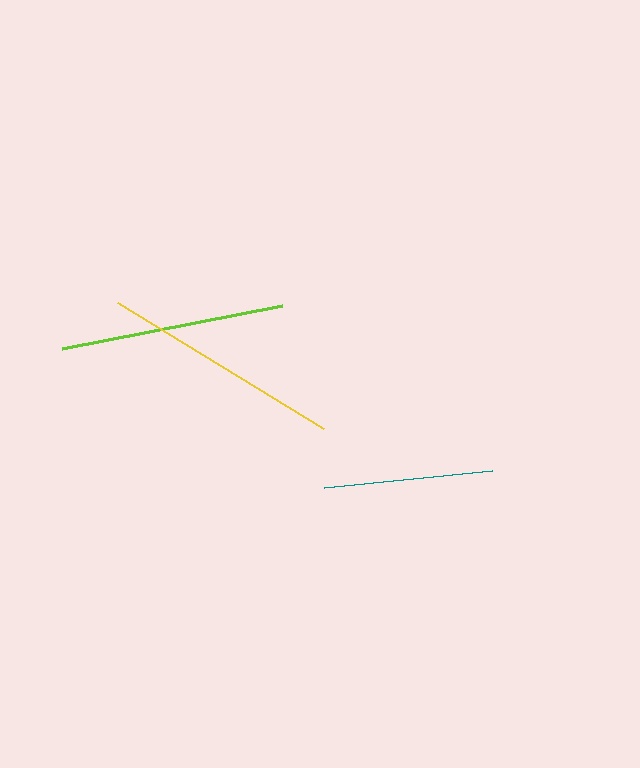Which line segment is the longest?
The yellow line is the longest at approximately 242 pixels.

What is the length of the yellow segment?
The yellow segment is approximately 242 pixels long.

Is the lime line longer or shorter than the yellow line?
The yellow line is longer than the lime line.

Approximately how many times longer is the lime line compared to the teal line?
The lime line is approximately 1.3 times the length of the teal line.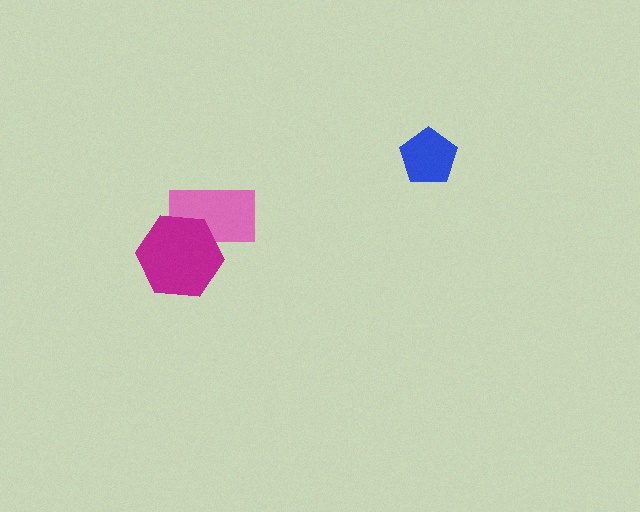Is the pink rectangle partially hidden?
Yes, it is partially covered by another shape.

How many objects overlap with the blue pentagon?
0 objects overlap with the blue pentagon.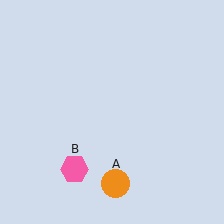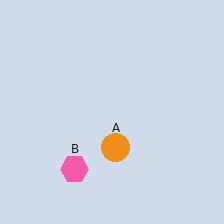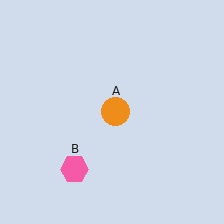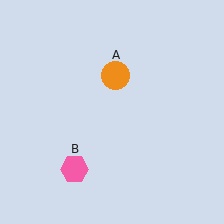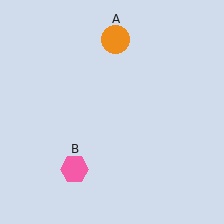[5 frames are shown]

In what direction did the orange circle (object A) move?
The orange circle (object A) moved up.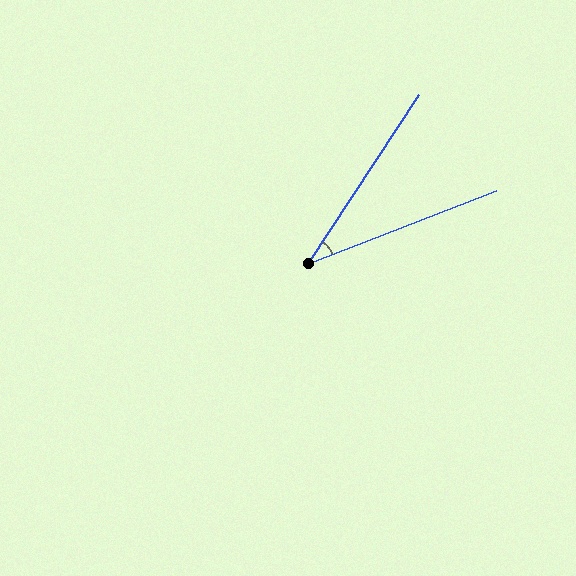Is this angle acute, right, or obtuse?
It is acute.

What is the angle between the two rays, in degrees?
Approximately 36 degrees.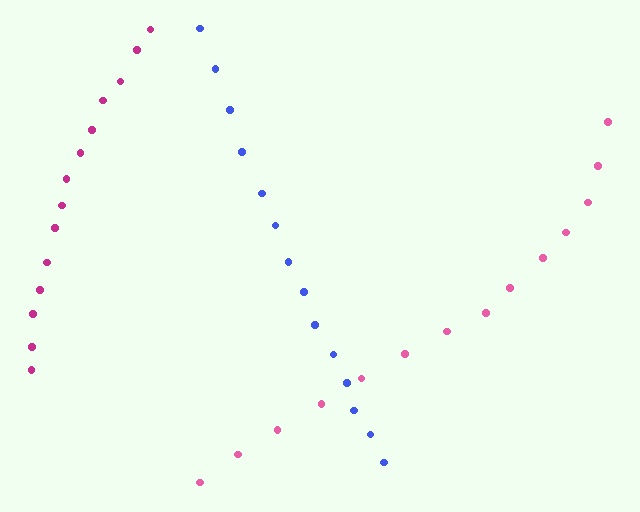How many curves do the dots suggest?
There are 3 distinct paths.